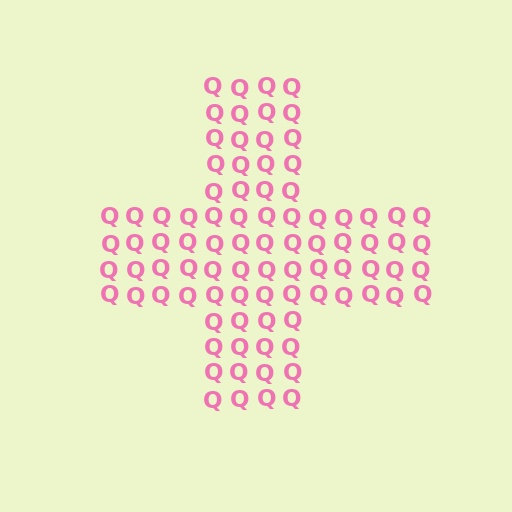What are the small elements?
The small elements are letter Q's.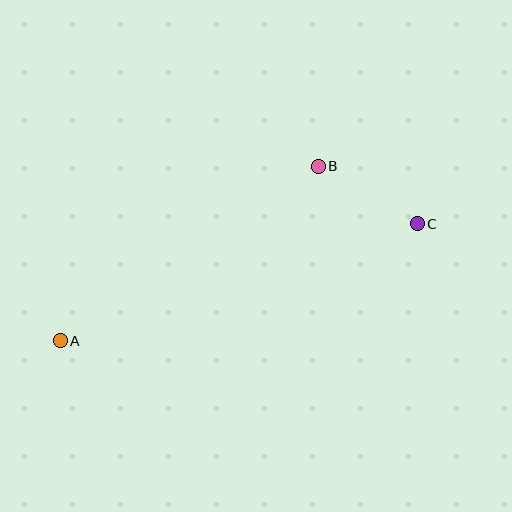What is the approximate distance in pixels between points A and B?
The distance between A and B is approximately 311 pixels.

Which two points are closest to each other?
Points B and C are closest to each other.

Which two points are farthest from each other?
Points A and C are farthest from each other.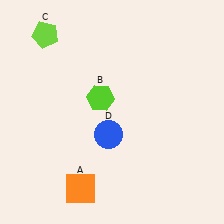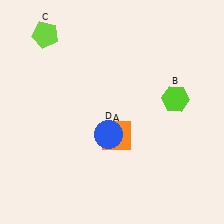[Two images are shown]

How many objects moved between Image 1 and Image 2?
2 objects moved between the two images.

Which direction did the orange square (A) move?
The orange square (A) moved up.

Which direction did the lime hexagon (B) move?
The lime hexagon (B) moved right.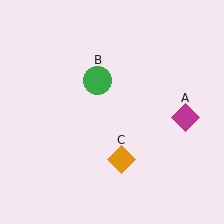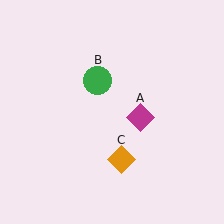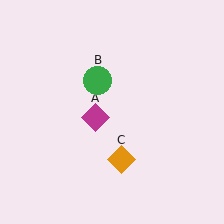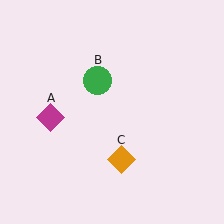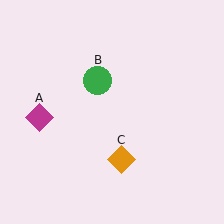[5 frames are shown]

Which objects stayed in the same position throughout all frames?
Green circle (object B) and orange diamond (object C) remained stationary.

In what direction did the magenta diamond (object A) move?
The magenta diamond (object A) moved left.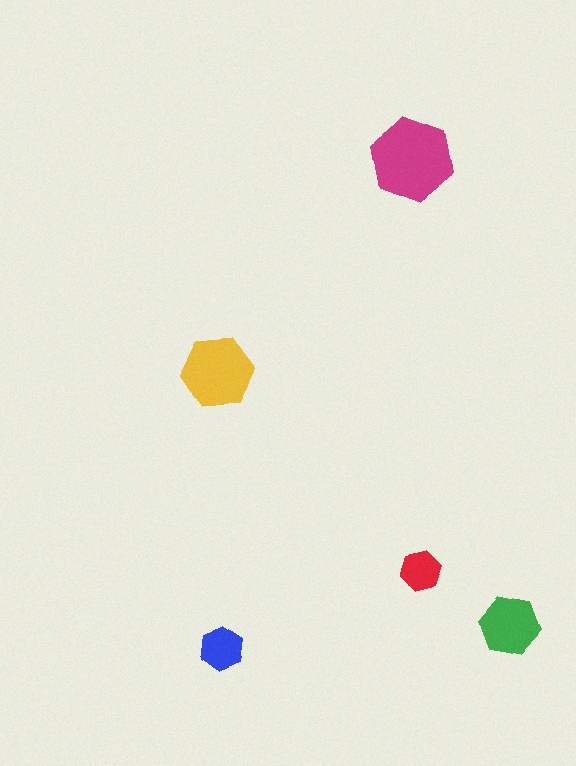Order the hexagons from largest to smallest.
the magenta one, the yellow one, the green one, the blue one, the red one.